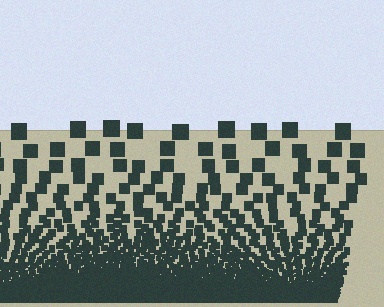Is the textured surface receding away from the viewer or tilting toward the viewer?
The surface appears to tilt toward the viewer. Texture elements get larger and sparser toward the top.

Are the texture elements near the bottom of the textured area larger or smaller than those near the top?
Smaller. The gradient is inverted — elements near the bottom are smaller and denser.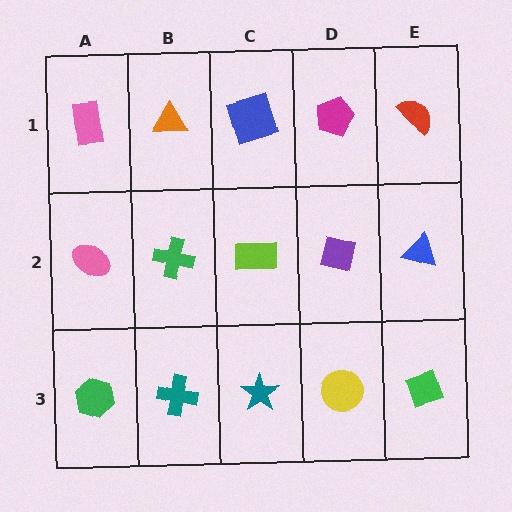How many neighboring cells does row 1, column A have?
2.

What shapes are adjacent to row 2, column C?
A blue square (row 1, column C), a teal star (row 3, column C), a green cross (row 2, column B), a purple square (row 2, column D).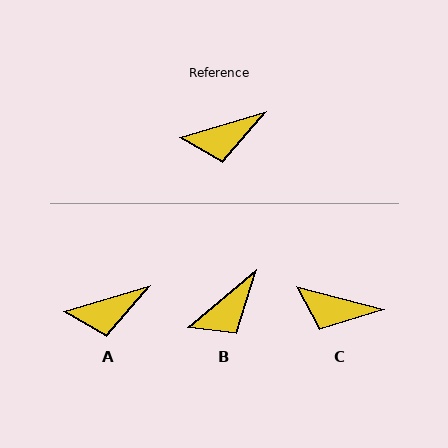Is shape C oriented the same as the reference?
No, it is off by about 32 degrees.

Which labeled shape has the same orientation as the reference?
A.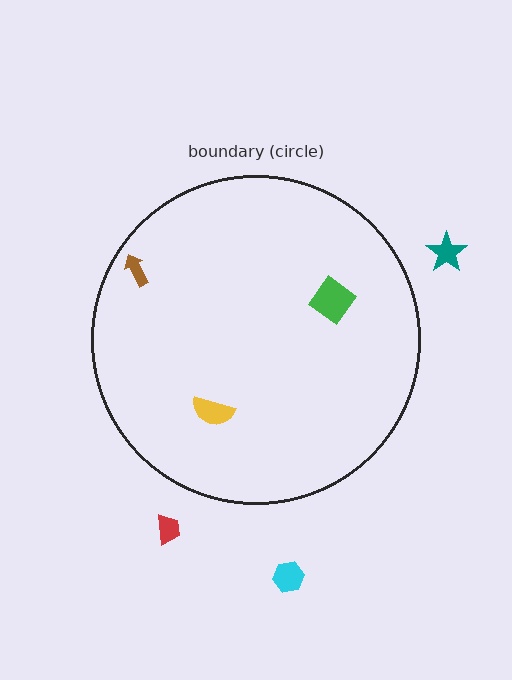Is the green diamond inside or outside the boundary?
Inside.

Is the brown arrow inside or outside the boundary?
Inside.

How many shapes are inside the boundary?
3 inside, 3 outside.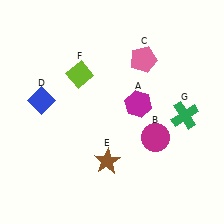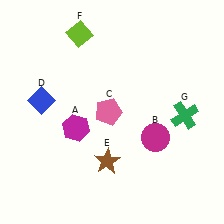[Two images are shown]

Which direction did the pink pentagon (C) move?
The pink pentagon (C) moved down.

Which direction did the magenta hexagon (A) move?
The magenta hexagon (A) moved left.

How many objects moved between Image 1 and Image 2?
3 objects moved between the two images.